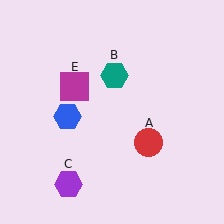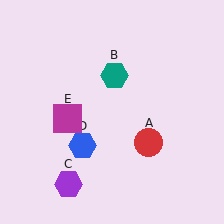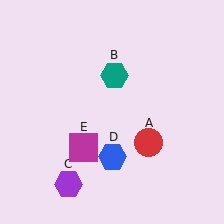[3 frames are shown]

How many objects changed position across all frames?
2 objects changed position: blue hexagon (object D), magenta square (object E).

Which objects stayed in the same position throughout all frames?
Red circle (object A) and teal hexagon (object B) and purple hexagon (object C) remained stationary.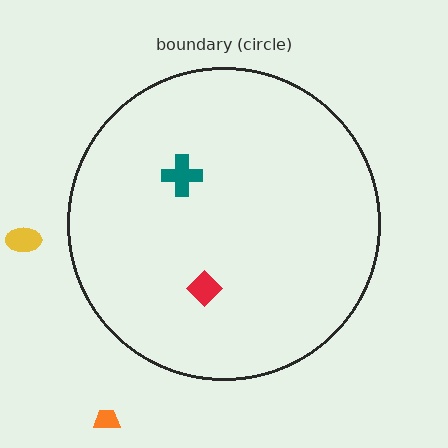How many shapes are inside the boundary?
2 inside, 2 outside.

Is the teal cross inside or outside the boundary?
Inside.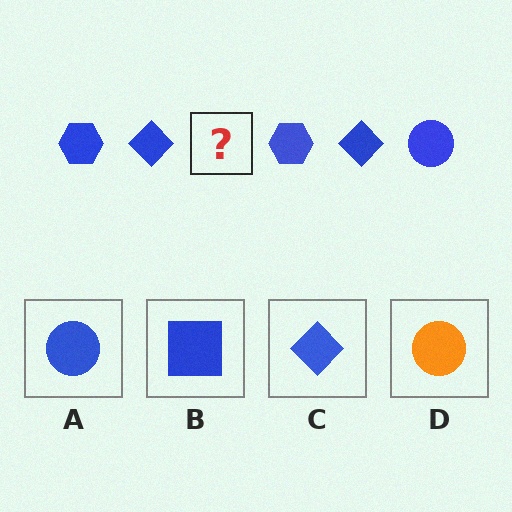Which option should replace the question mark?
Option A.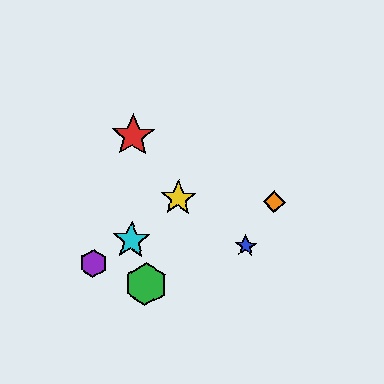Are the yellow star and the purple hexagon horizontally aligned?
No, the yellow star is at y≈198 and the purple hexagon is at y≈263.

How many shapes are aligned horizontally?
2 shapes (the yellow star, the orange diamond) are aligned horizontally.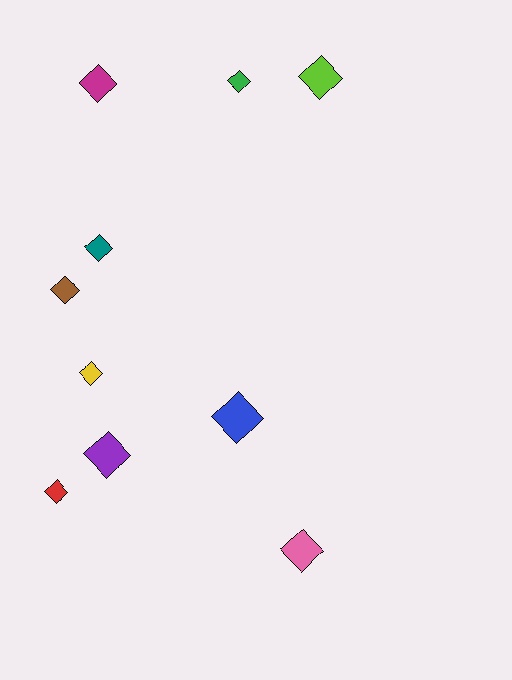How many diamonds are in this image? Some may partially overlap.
There are 10 diamonds.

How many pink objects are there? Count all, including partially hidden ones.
There is 1 pink object.